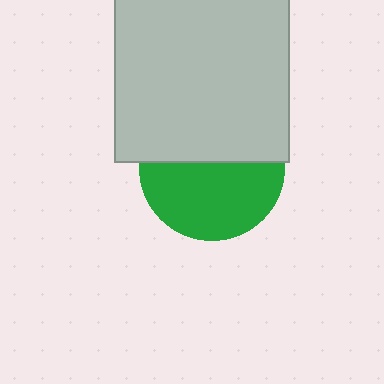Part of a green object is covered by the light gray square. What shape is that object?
It is a circle.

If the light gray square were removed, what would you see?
You would see the complete green circle.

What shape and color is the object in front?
The object in front is a light gray square.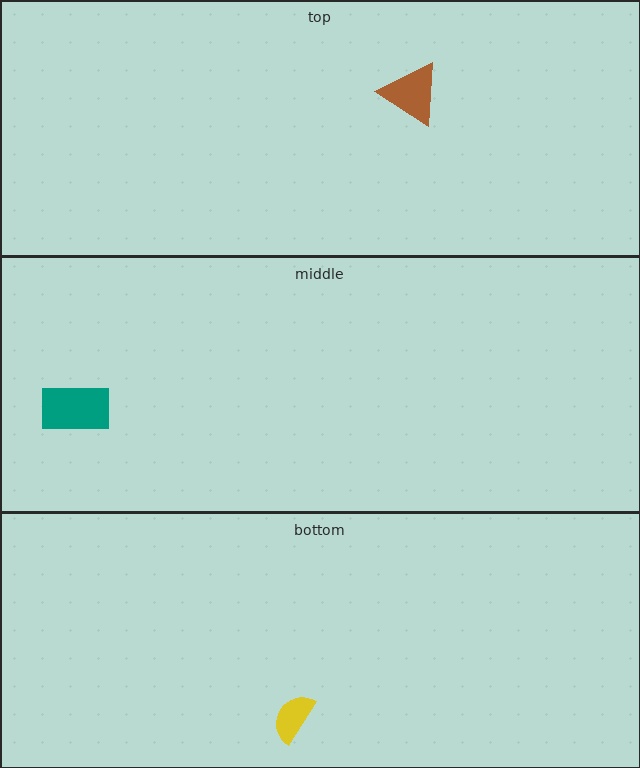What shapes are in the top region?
The brown triangle.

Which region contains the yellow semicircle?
The bottom region.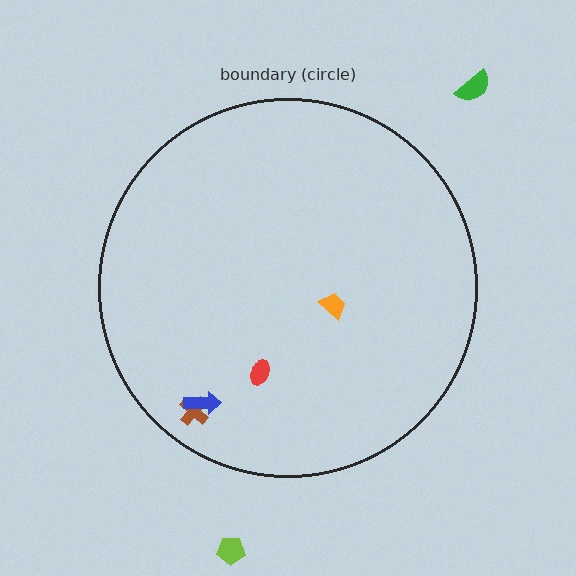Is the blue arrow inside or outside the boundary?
Inside.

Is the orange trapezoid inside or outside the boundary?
Inside.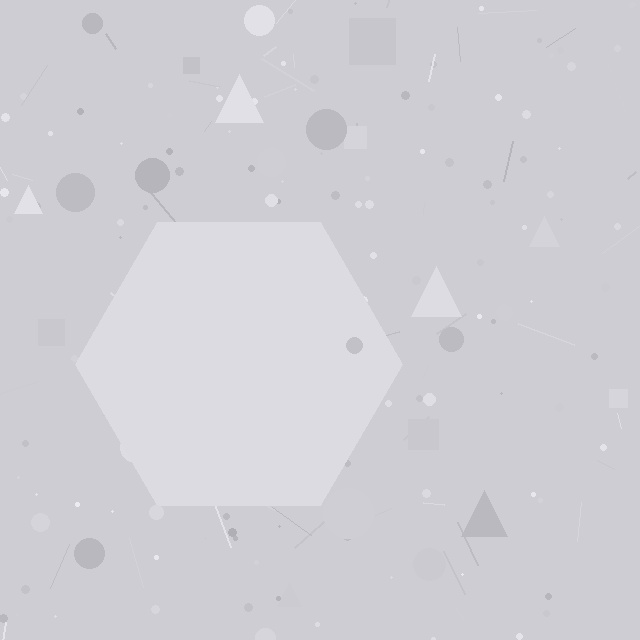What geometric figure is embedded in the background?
A hexagon is embedded in the background.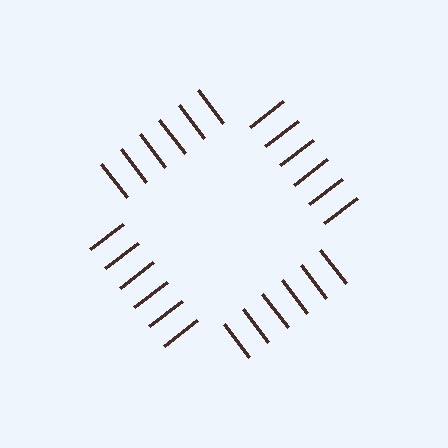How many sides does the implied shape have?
4 sides — the line-ends trace a square.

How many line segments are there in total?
24 — 6 along each of the 4 edges.